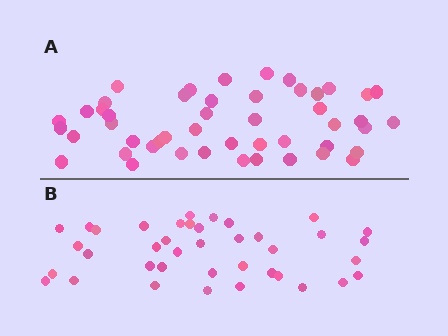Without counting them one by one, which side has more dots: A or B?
Region A (the top region) has more dots.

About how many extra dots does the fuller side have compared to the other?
Region A has roughly 8 or so more dots than region B.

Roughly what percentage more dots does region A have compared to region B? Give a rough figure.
About 25% more.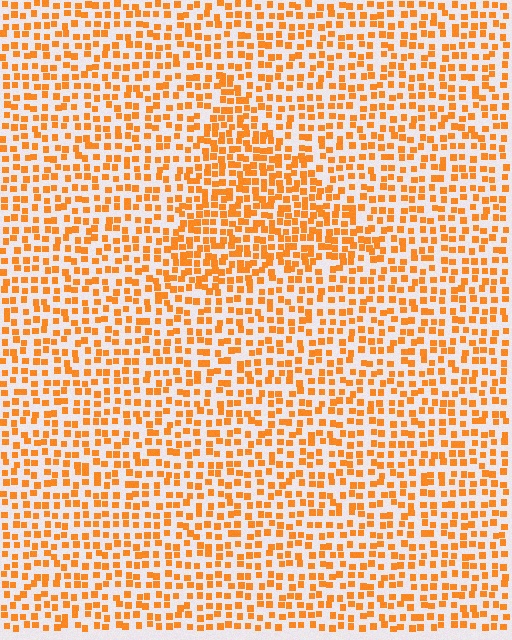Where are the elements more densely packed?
The elements are more densely packed inside the triangle boundary.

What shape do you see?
I see a triangle.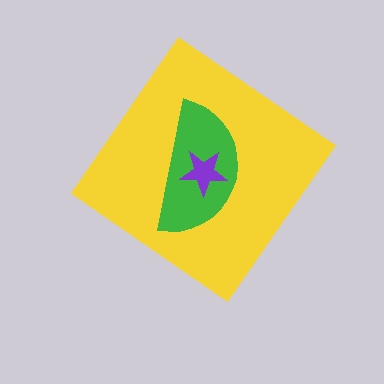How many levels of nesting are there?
3.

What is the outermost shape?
The yellow diamond.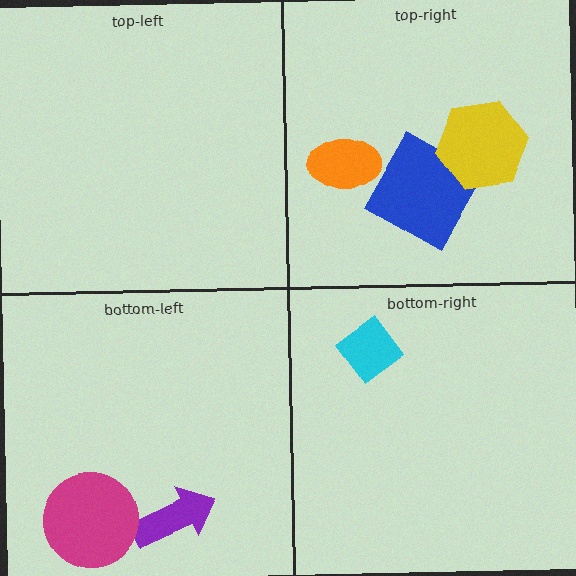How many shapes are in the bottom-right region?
1.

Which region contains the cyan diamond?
The bottom-right region.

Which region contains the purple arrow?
The bottom-left region.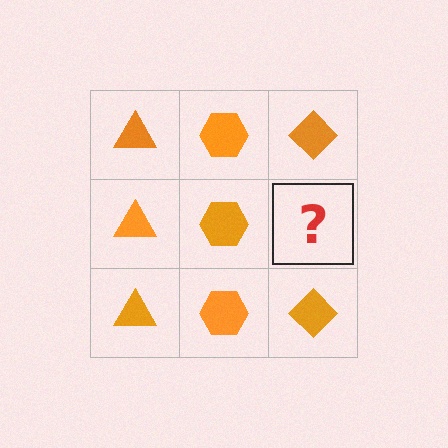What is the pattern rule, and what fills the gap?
The rule is that each column has a consistent shape. The gap should be filled with an orange diamond.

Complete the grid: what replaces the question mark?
The question mark should be replaced with an orange diamond.